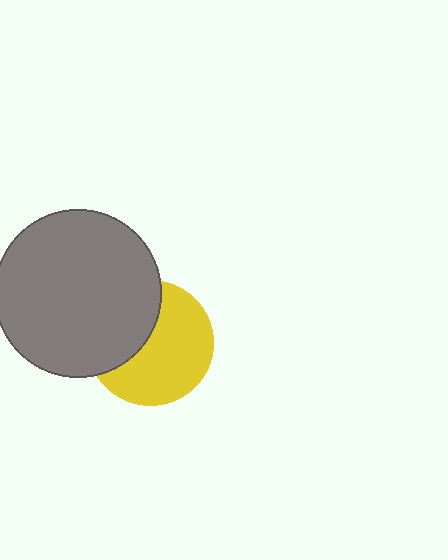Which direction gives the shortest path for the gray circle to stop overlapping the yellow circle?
Moving left gives the shortest separation.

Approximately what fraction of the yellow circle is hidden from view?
Roughly 39% of the yellow circle is hidden behind the gray circle.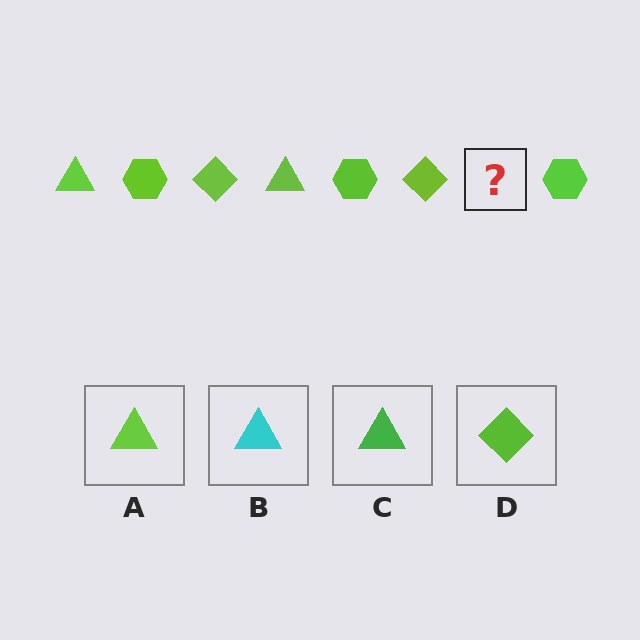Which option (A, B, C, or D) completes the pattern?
A.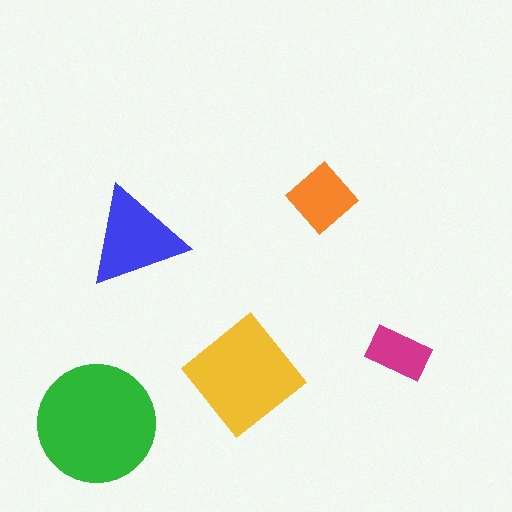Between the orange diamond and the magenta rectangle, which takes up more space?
The orange diamond.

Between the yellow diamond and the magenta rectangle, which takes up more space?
The yellow diamond.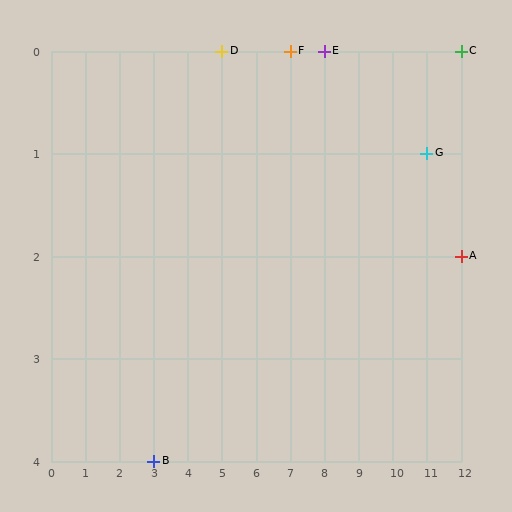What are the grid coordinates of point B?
Point B is at grid coordinates (3, 4).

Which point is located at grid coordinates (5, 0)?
Point D is at (5, 0).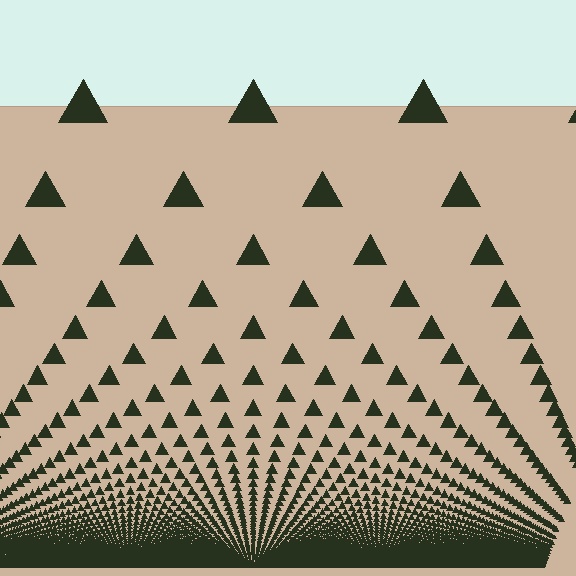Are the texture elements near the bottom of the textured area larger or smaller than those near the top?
Smaller. The gradient is inverted — elements near the bottom are smaller and denser.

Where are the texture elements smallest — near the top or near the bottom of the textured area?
Near the bottom.